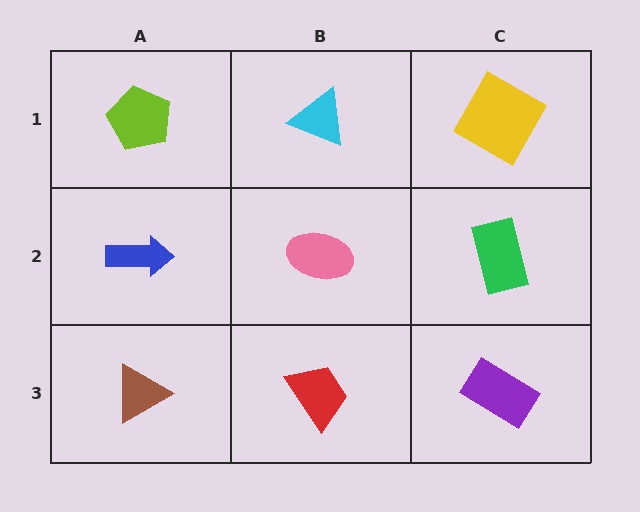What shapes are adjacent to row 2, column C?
A yellow square (row 1, column C), a purple rectangle (row 3, column C), a pink ellipse (row 2, column B).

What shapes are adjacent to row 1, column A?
A blue arrow (row 2, column A), a cyan triangle (row 1, column B).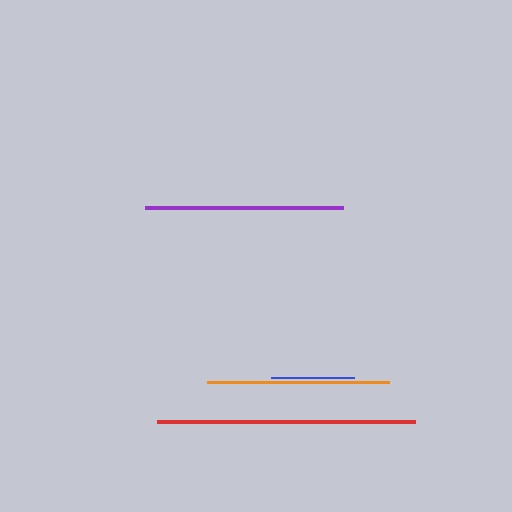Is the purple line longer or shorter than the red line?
The red line is longer than the purple line.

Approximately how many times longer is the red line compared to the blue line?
The red line is approximately 3.1 times the length of the blue line.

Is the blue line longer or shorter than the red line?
The red line is longer than the blue line.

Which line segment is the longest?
The red line is the longest at approximately 258 pixels.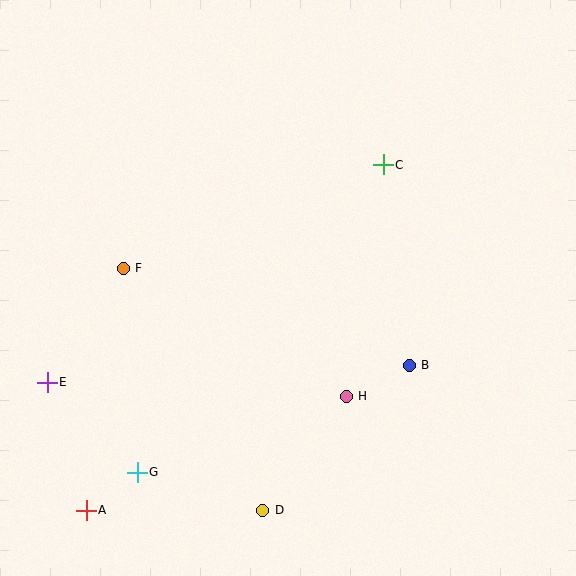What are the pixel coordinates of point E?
Point E is at (47, 382).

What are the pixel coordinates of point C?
Point C is at (383, 165).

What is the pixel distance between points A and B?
The distance between A and B is 354 pixels.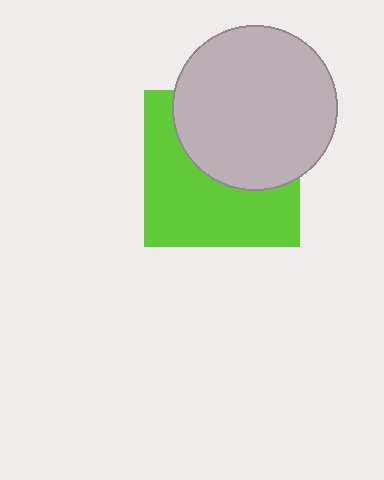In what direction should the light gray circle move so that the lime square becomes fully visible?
The light gray circle should move up. That is the shortest direction to clear the overlap and leave the lime square fully visible.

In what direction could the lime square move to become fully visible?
The lime square could move down. That would shift it out from behind the light gray circle entirely.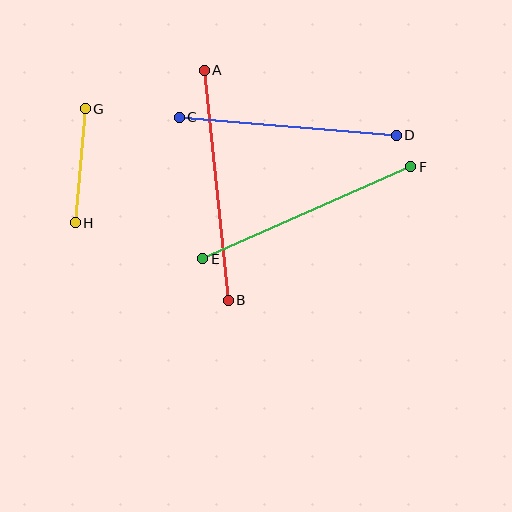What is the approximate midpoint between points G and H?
The midpoint is at approximately (80, 166) pixels.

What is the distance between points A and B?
The distance is approximately 231 pixels.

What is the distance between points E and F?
The distance is approximately 227 pixels.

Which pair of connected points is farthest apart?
Points A and B are farthest apart.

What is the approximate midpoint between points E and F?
The midpoint is at approximately (307, 213) pixels.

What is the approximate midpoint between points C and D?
The midpoint is at approximately (288, 126) pixels.